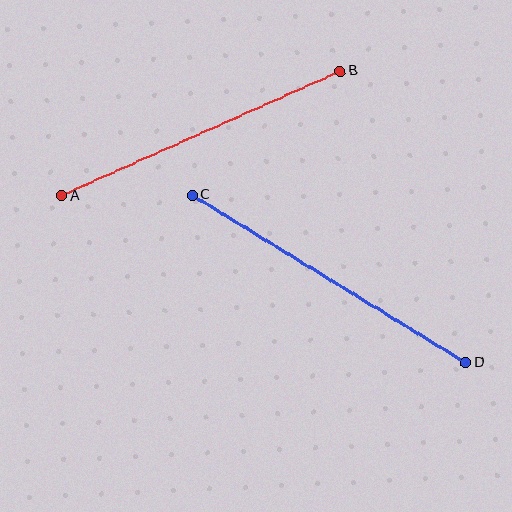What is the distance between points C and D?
The distance is approximately 321 pixels.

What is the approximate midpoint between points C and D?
The midpoint is at approximately (329, 279) pixels.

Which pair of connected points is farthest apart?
Points C and D are farthest apart.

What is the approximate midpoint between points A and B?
The midpoint is at approximately (201, 133) pixels.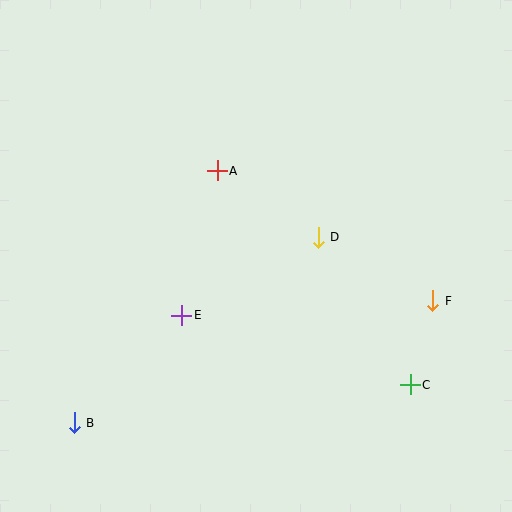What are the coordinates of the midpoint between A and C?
The midpoint between A and C is at (314, 278).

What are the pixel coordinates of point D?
Point D is at (318, 237).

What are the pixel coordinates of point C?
Point C is at (410, 385).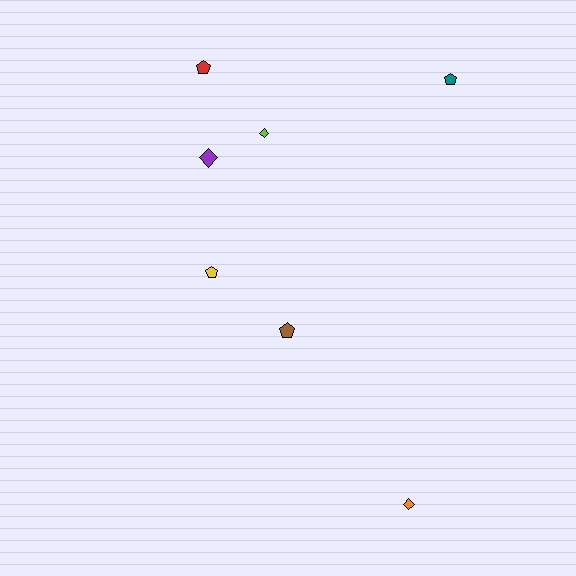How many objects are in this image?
There are 7 objects.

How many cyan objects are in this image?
There are no cyan objects.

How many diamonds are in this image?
There are 3 diamonds.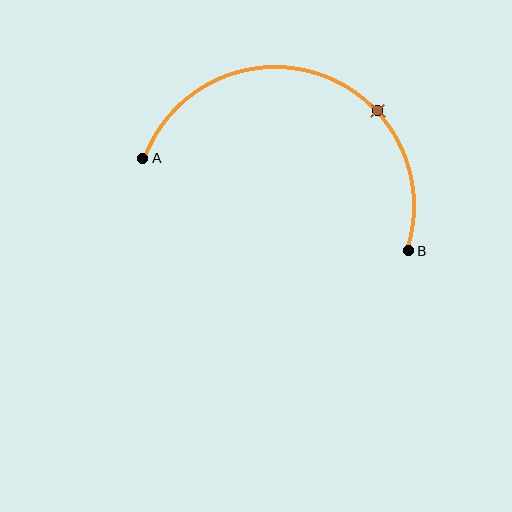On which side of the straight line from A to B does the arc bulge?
The arc bulges above the straight line connecting A and B.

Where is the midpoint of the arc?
The arc midpoint is the point on the curve farthest from the straight line joining A and B. It sits above that line.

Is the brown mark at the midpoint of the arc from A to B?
No. The brown mark lies on the arc but is closer to endpoint B. The arc midpoint would be at the point on the curve equidistant along the arc from both A and B.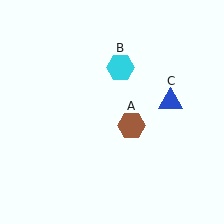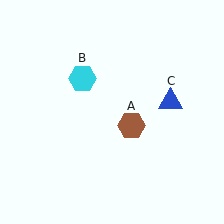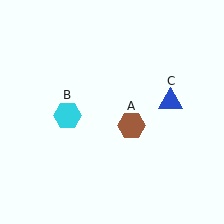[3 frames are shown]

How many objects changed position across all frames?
1 object changed position: cyan hexagon (object B).